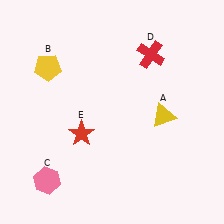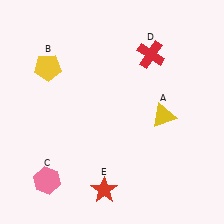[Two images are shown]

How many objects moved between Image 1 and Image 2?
1 object moved between the two images.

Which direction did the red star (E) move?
The red star (E) moved down.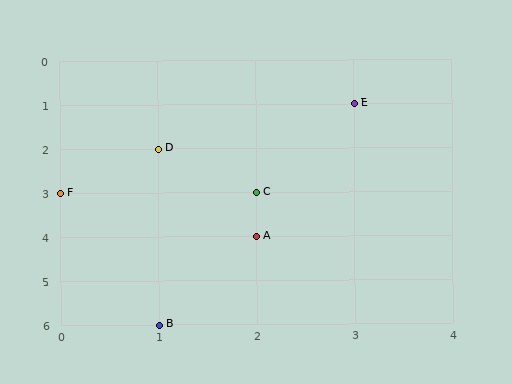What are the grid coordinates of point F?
Point F is at grid coordinates (0, 3).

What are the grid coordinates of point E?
Point E is at grid coordinates (3, 1).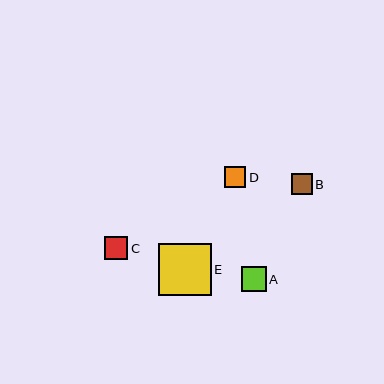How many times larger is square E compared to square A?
Square E is approximately 2.2 times the size of square A.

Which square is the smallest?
Square D is the smallest with a size of approximately 21 pixels.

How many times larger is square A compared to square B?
Square A is approximately 1.2 times the size of square B.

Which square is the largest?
Square E is the largest with a size of approximately 52 pixels.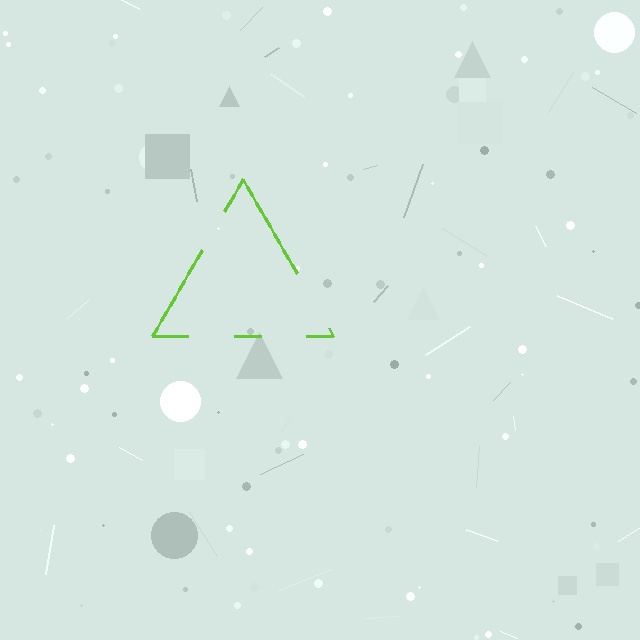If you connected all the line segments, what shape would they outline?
They would outline a triangle.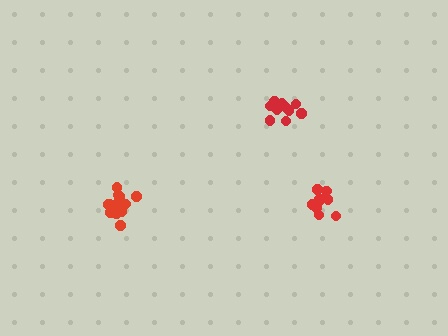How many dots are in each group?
Group 1: 14 dots, Group 2: 9 dots, Group 3: 12 dots (35 total).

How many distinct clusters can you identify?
There are 3 distinct clusters.